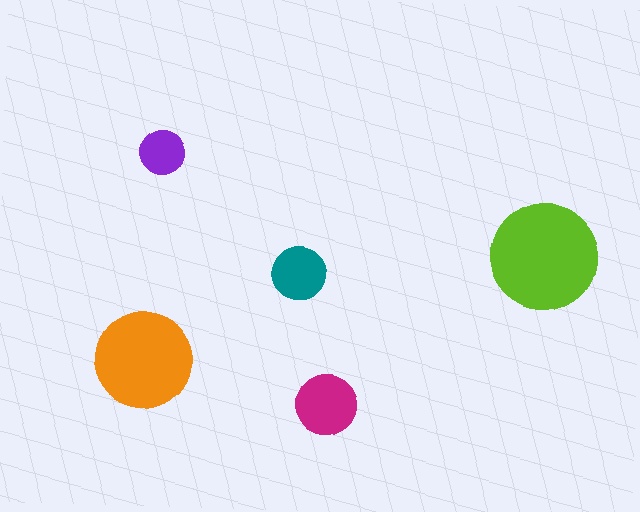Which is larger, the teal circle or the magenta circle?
The magenta one.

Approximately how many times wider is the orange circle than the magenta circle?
About 1.5 times wider.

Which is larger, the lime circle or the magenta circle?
The lime one.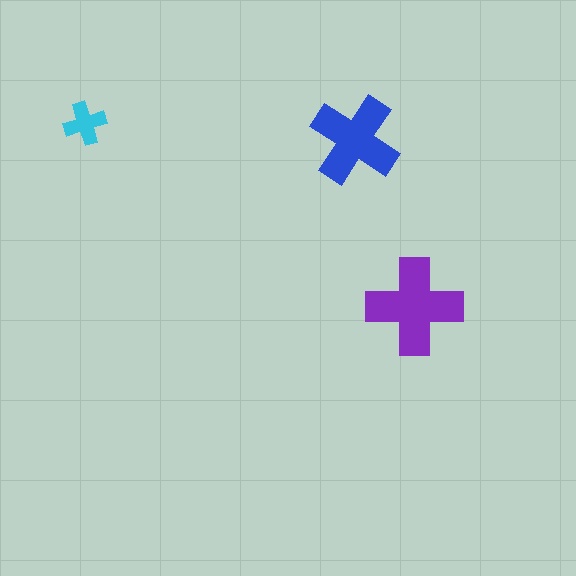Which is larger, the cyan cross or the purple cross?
The purple one.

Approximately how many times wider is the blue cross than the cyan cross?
About 2 times wider.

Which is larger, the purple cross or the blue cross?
The purple one.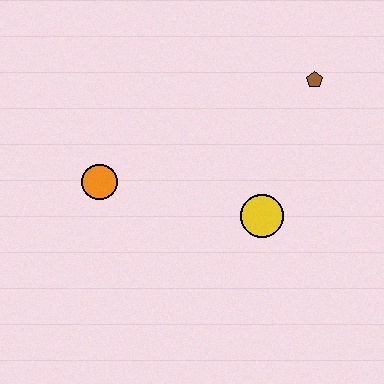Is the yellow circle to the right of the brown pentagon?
No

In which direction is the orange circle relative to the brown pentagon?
The orange circle is to the left of the brown pentagon.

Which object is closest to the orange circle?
The yellow circle is closest to the orange circle.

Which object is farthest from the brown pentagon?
The orange circle is farthest from the brown pentagon.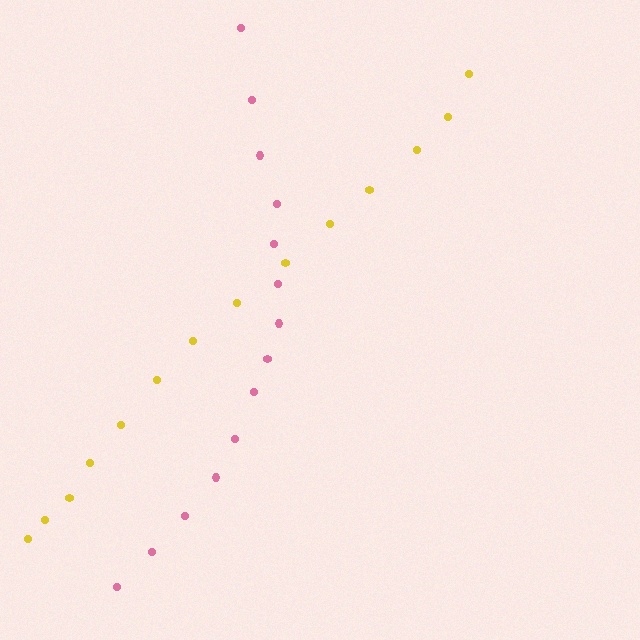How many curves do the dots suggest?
There are 2 distinct paths.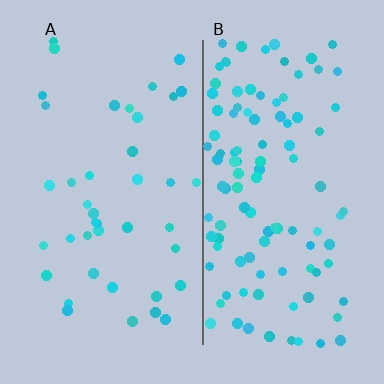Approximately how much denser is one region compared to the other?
Approximately 2.7× — region B over region A.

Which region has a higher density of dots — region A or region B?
B (the right).